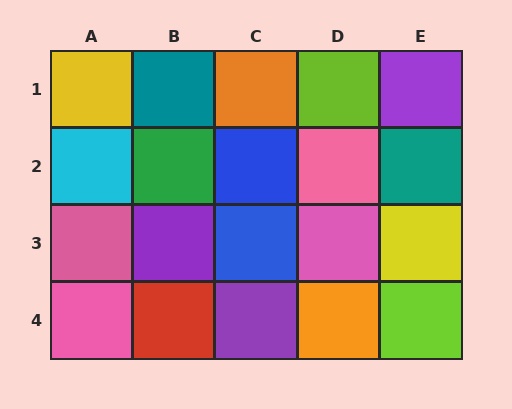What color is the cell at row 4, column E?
Lime.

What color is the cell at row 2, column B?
Green.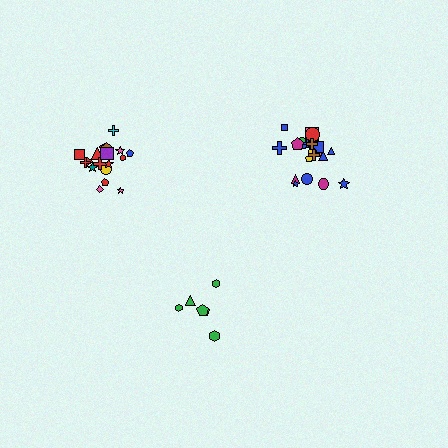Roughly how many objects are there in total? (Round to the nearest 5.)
Roughly 45 objects in total.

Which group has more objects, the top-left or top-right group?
The top-right group.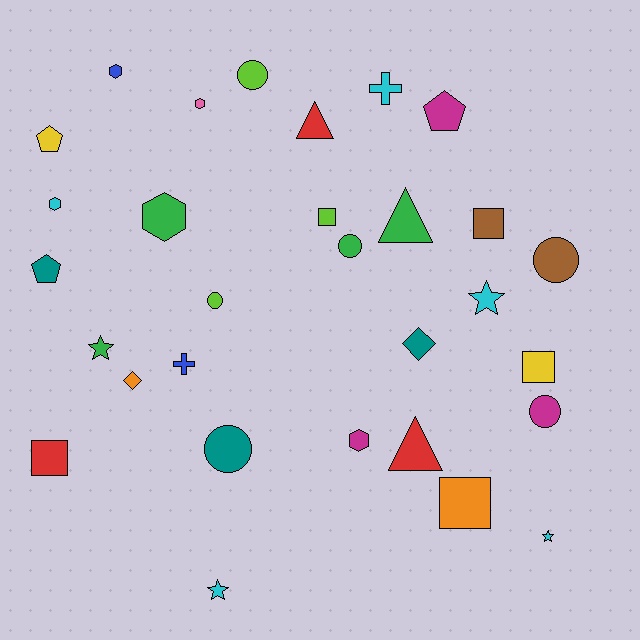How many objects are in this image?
There are 30 objects.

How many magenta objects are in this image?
There are 3 magenta objects.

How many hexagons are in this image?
There are 5 hexagons.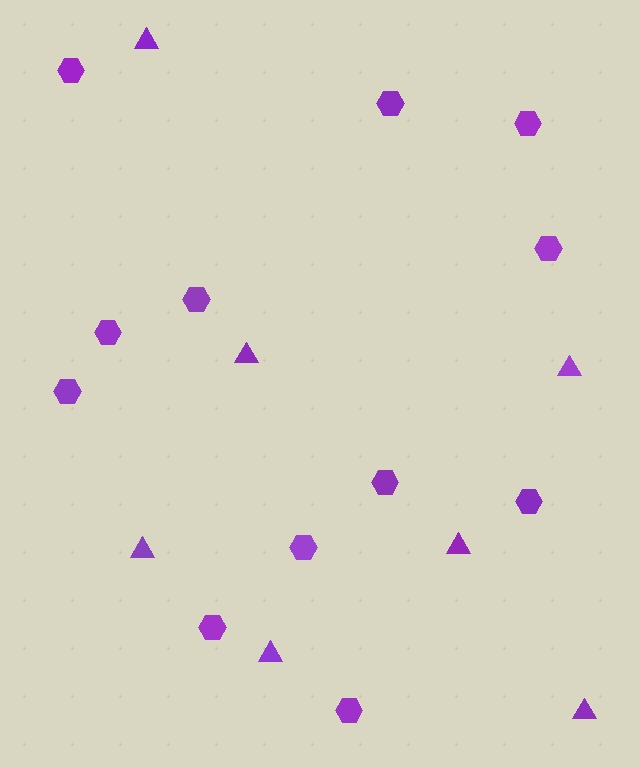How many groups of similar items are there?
There are 2 groups: one group of triangles (7) and one group of hexagons (12).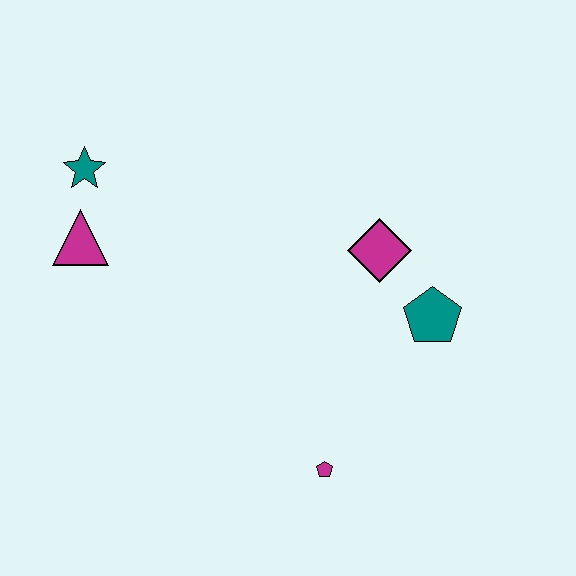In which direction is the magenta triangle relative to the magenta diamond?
The magenta triangle is to the left of the magenta diamond.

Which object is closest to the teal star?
The magenta triangle is closest to the teal star.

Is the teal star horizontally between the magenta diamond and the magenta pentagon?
No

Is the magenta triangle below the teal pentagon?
No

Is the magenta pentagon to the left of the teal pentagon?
Yes